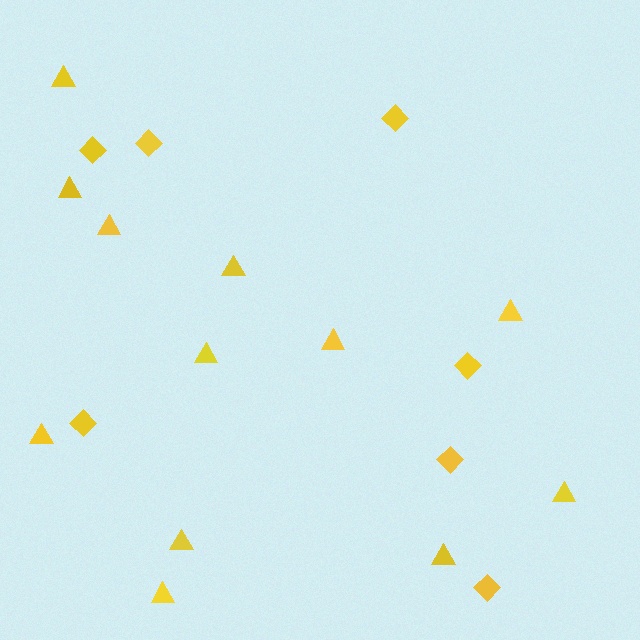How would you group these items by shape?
There are 2 groups: one group of diamonds (7) and one group of triangles (12).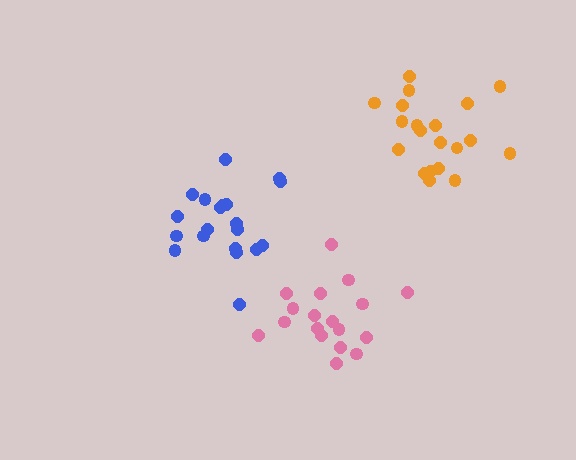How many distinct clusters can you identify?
There are 3 distinct clusters.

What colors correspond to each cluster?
The clusters are colored: blue, orange, pink.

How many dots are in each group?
Group 1: 20 dots, Group 2: 20 dots, Group 3: 18 dots (58 total).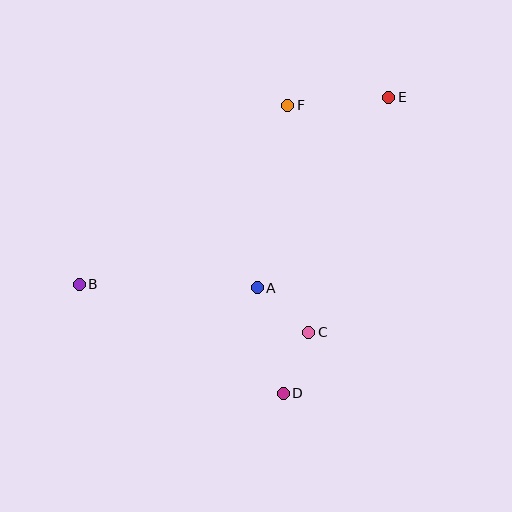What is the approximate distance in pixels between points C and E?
The distance between C and E is approximately 248 pixels.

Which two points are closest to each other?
Points C and D are closest to each other.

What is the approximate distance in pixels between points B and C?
The distance between B and C is approximately 235 pixels.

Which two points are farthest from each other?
Points B and E are farthest from each other.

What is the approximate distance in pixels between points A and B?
The distance between A and B is approximately 178 pixels.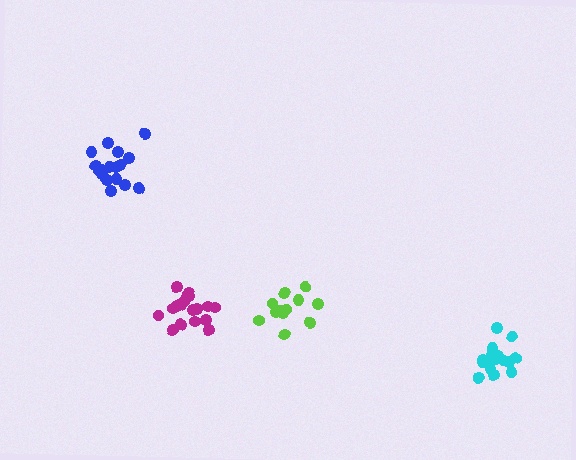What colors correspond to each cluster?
The clusters are colored: blue, cyan, lime, magenta.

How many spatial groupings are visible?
There are 4 spatial groupings.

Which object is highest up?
The blue cluster is topmost.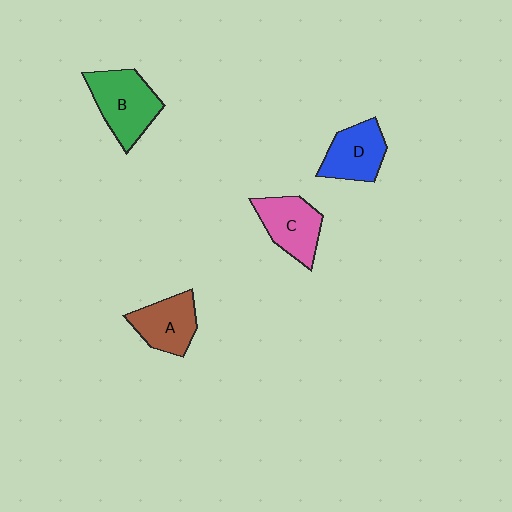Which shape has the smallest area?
Shape A (brown).